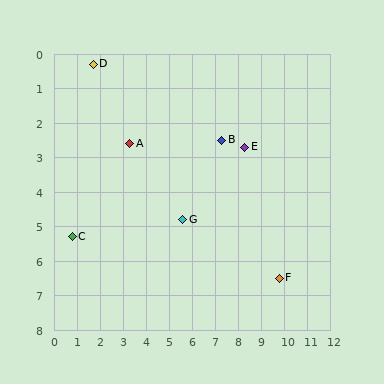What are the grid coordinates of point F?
Point F is at approximately (9.8, 6.5).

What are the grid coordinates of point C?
Point C is at approximately (0.8, 5.3).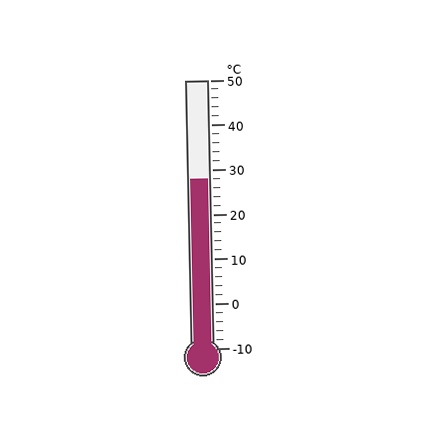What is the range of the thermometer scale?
The thermometer scale ranges from -10°C to 50°C.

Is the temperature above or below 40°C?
The temperature is below 40°C.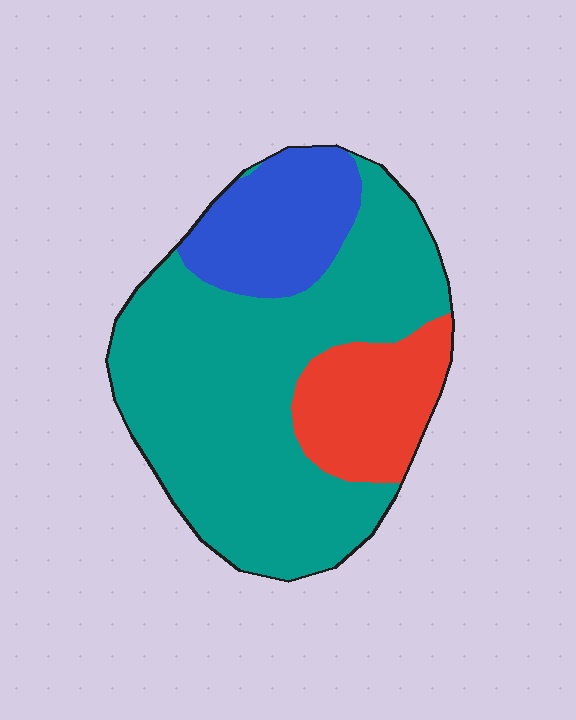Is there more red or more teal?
Teal.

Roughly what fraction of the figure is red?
Red covers around 15% of the figure.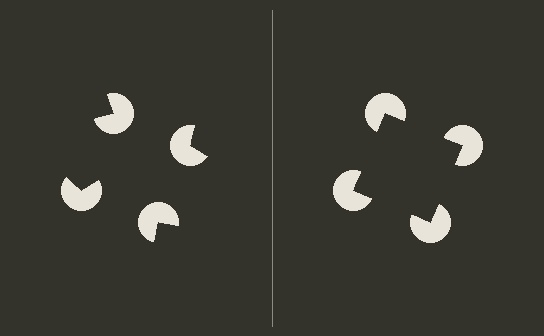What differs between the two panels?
The pac-man discs are positioned identically on both sides; only the wedge orientations differ. On the right they align to a square; on the left they are misaligned.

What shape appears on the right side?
An illusory square.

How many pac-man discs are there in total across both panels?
8 — 4 on each side.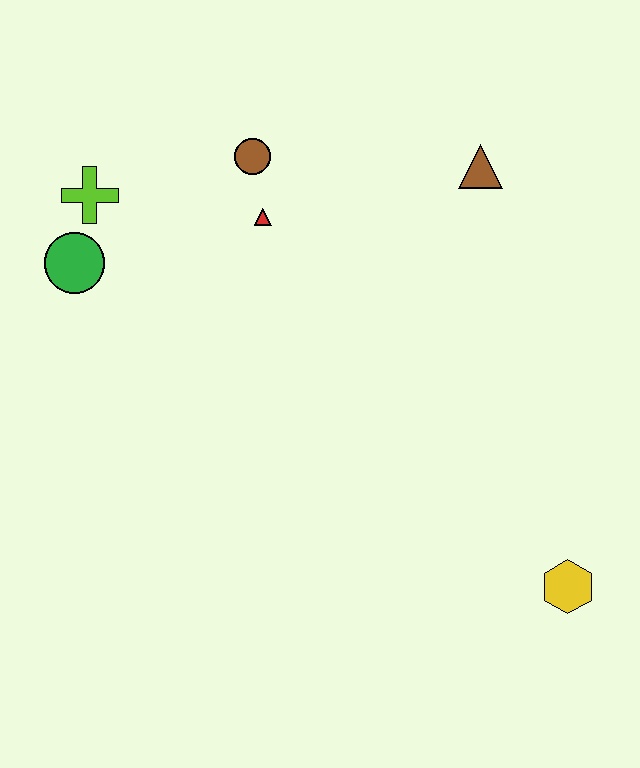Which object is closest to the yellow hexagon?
The brown triangle is closest to the yellow hexagon.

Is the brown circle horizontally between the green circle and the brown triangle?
Yes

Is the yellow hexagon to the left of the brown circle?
No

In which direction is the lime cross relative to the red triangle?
The lime cross is to the left of the red triangle.